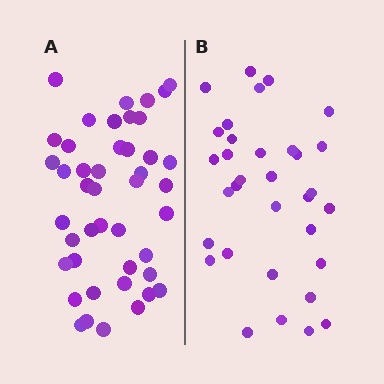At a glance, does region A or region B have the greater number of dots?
Region A (the left region) has more dots.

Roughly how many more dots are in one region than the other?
Region A has roughly 12 or so more dots than region B.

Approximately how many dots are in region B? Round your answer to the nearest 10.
About 30 dots. (The exact count is 33, which rounds to 30.)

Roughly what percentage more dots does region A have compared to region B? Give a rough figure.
About 35% more.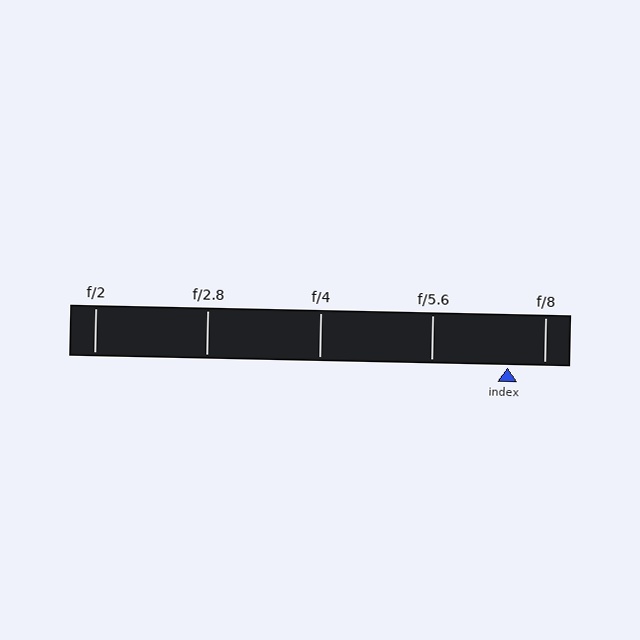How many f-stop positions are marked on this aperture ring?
There are 5 f-stop positions marked.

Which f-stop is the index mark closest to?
The index mark is closest to f/8.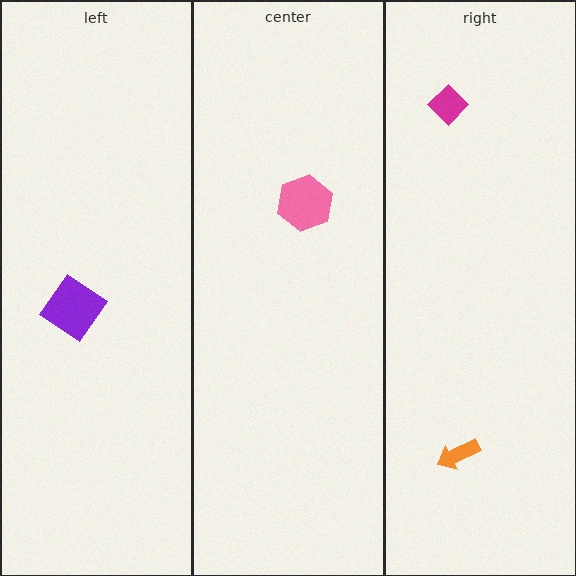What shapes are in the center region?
The pink hexagon.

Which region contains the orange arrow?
The right region.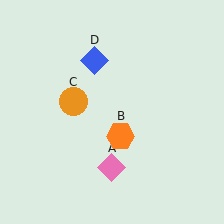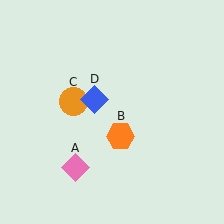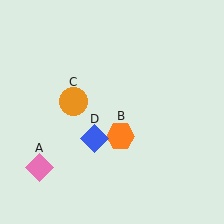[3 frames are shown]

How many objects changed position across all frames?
2 objects changed position: pink diamond (object A), blue diamond (object D).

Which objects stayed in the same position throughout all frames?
Orange hexagon (object B) and orange circle (object C) remained stationary.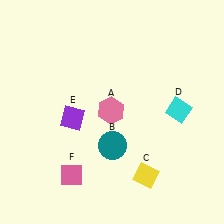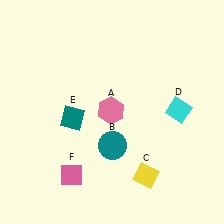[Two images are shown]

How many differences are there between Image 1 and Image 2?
There is 1 difference between the two images.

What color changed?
The diamond (E) changed from purple in Image 1 to teal in Image 2.